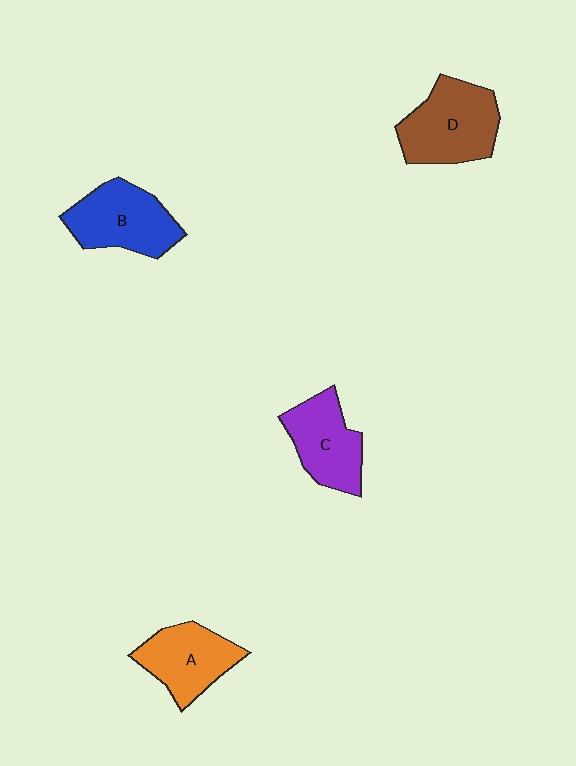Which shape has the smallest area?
Shape C (purple).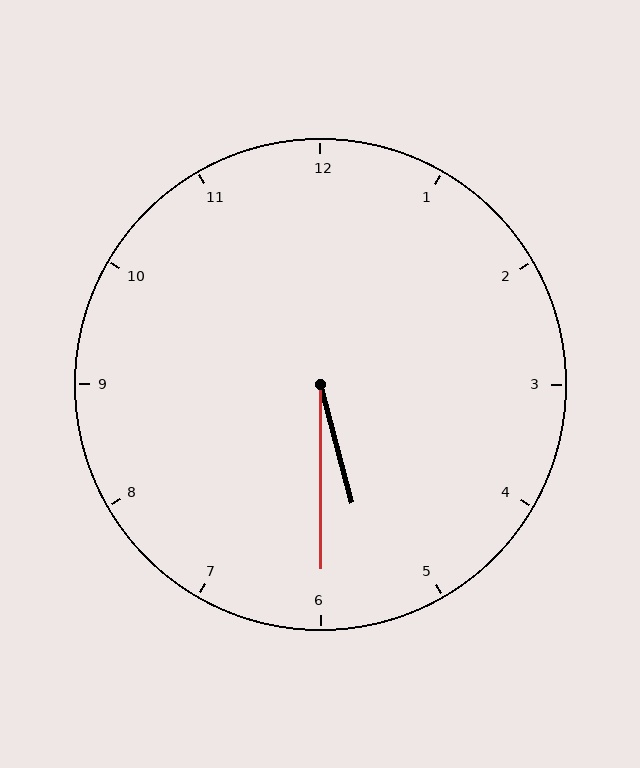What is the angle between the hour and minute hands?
Approximately 15 degrees.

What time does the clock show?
5:30.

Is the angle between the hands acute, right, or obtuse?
It is acute.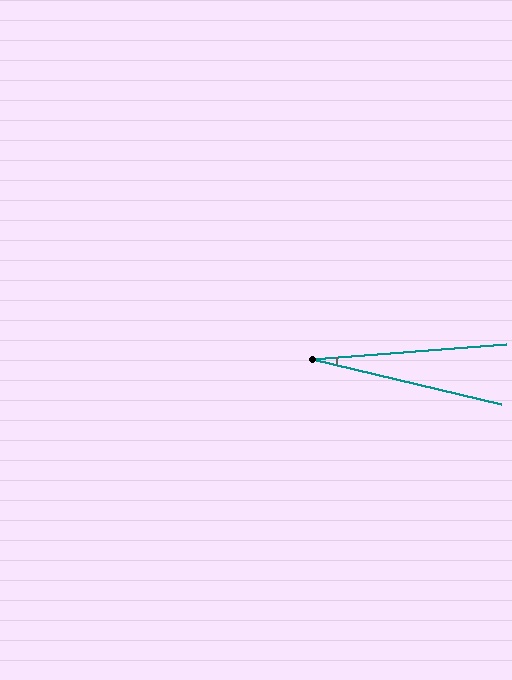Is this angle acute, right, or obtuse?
It is acute.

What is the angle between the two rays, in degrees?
Approximately 18 degrees.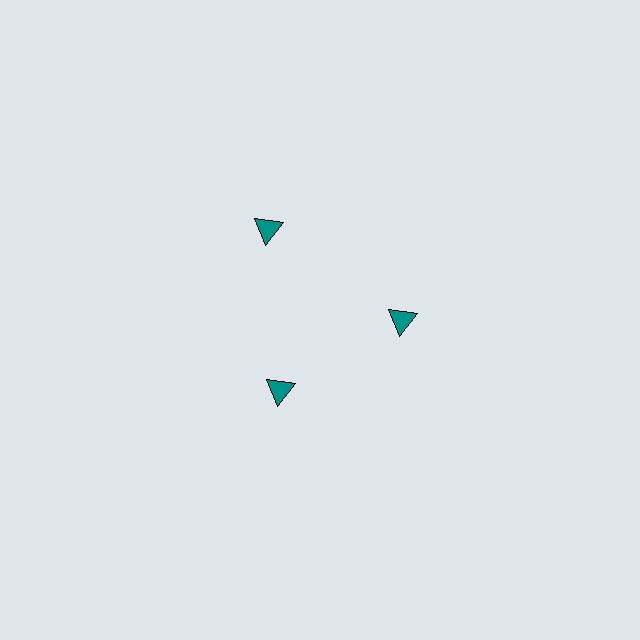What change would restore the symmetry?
The symmetry would be restored by moving it inward, back onto the ring so that all 3 triangles sit at equal angles and equal distance from the center.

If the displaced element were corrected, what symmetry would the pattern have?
It would have 3-fold rotational symmetry — the pattern would map onto itself every 120 degrees.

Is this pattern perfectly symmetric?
No. The 3 teal triangles are arranged in a ring, but one element near the 11 o'clock position is pushed outward from the center, breaking the 3-fold rotational symmetry.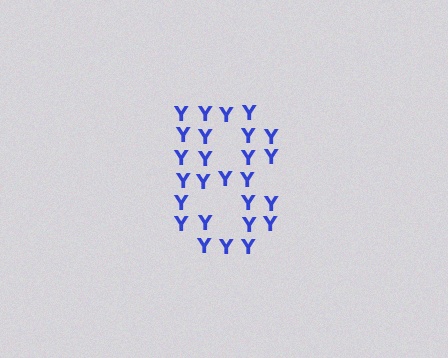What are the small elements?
The small elements are letter Y's.